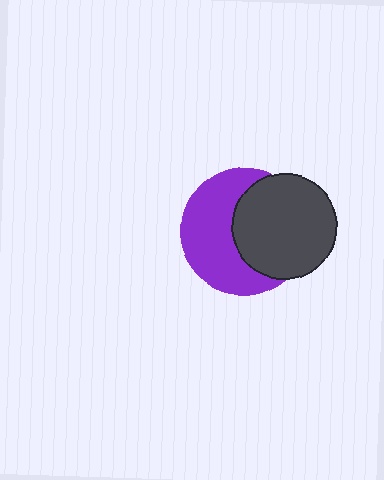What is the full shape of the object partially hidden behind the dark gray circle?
The partially hidden object is a purple circle.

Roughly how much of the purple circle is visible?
About half of it is visible (roughly 53%).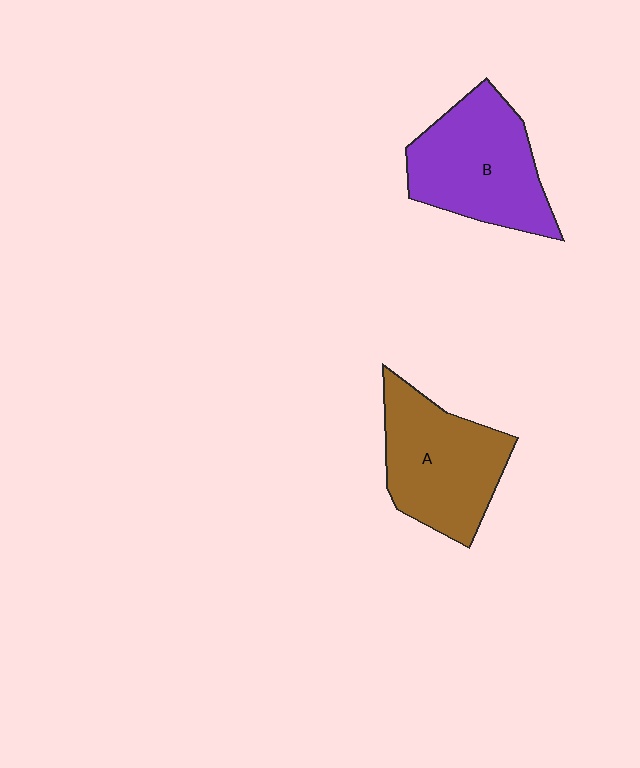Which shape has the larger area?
Shape B (purple).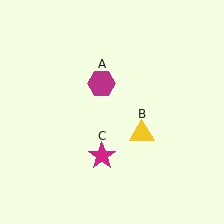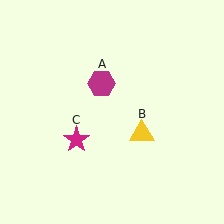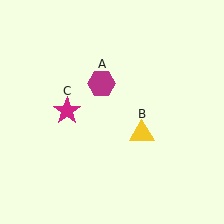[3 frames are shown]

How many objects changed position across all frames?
1 object changed position: magenta star (object C).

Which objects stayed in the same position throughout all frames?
Magenta hexagon (object A) and yellow triangle (object B) remained stationary.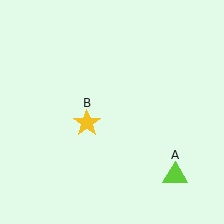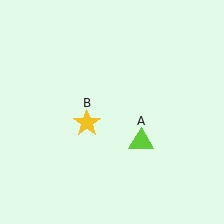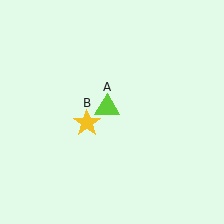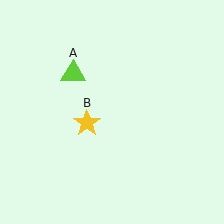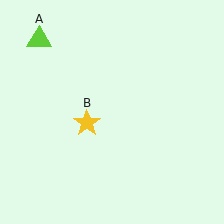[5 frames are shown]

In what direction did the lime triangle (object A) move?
The lime triangle (object A) moved up and to the left.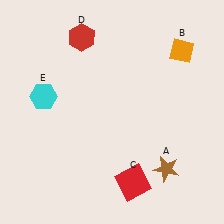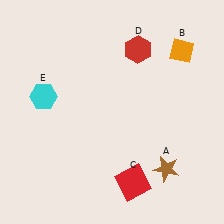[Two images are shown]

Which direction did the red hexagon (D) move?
The red hexagon (D) moved right.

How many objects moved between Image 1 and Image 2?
1 object moved between the two images.